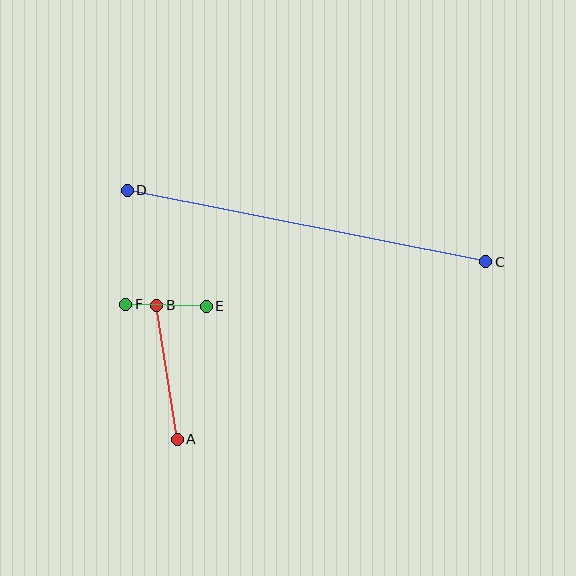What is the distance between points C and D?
The distance is approximately 365 pixels.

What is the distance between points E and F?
The distance is approximately 80 pixels.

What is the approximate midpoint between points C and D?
The midpoint is at approximately (307, 226) pixels.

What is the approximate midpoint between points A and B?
The midpoint is at approximately (167, 372) pixels.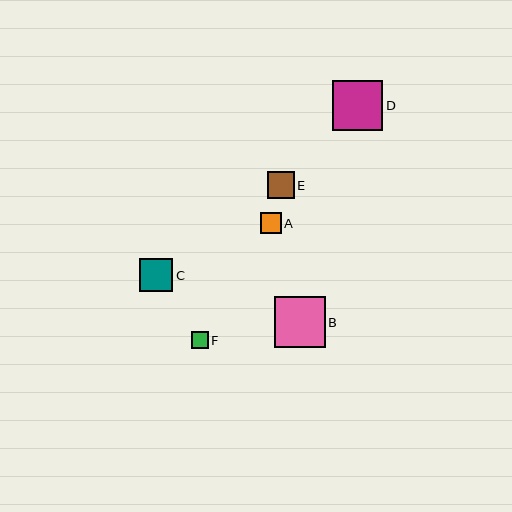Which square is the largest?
Square B is the largest with a size of approximately 51 pixels.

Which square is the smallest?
Square F is the smallest with a size of approximately 17 pixels.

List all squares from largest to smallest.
From largest to smallest: B, D, C, E, A, F.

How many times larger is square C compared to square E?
Square C is approximately 1.2 times the size of square E.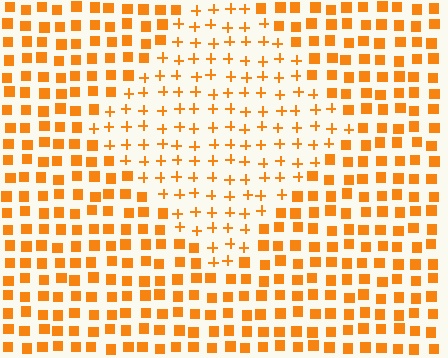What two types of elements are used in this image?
The image uses plus signs inside the diamond region and squares outside it.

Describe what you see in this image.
The image is filled with small orange elements arranged in a uniform grid. A diamond-shaped region contains plus signs, while the surrounding area contains squares. The boundary is defined purely by the change in element shape.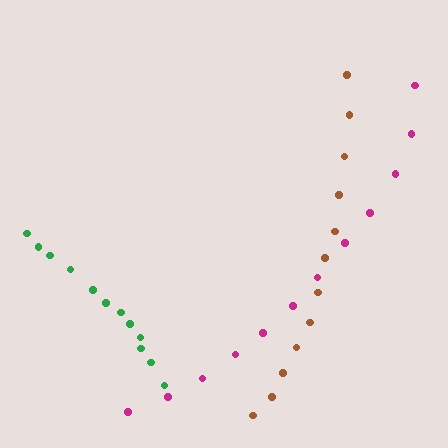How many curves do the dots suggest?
There are 3 distinct paths.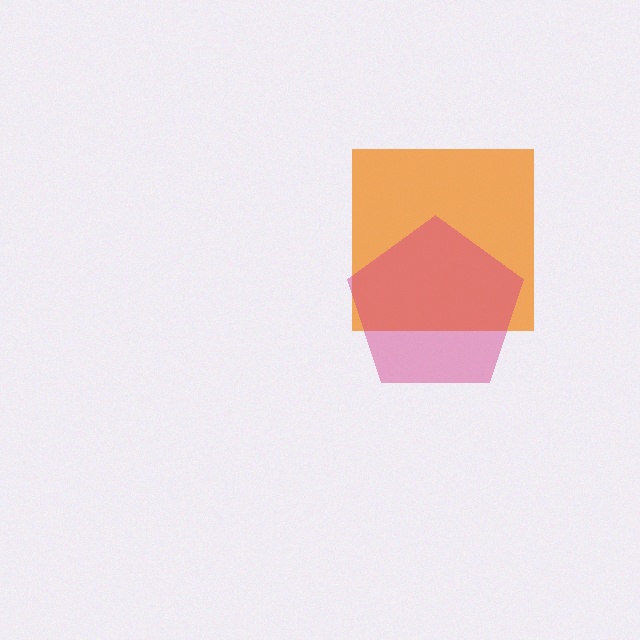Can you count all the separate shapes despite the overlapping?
Yes, there are 2 separate shapes.